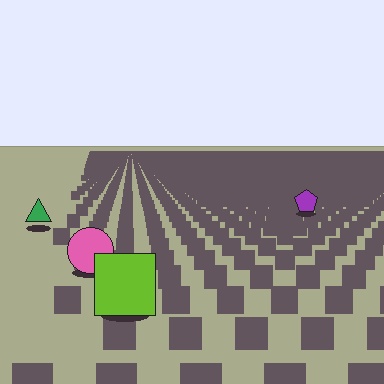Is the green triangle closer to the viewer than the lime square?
No. The lime square is closer — you can tell from the texture gradient: the ground texture is coarser near it.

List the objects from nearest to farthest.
From nearest to farthest: the lime square, the pink circle, the green triangle, the purple pentagon.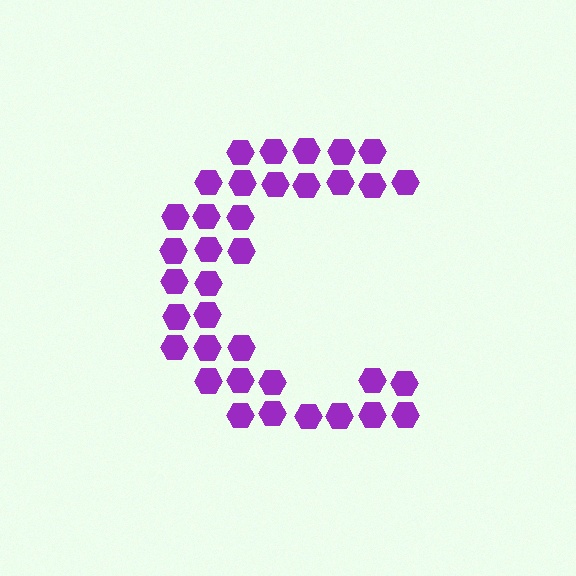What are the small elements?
The small elements are hexagons.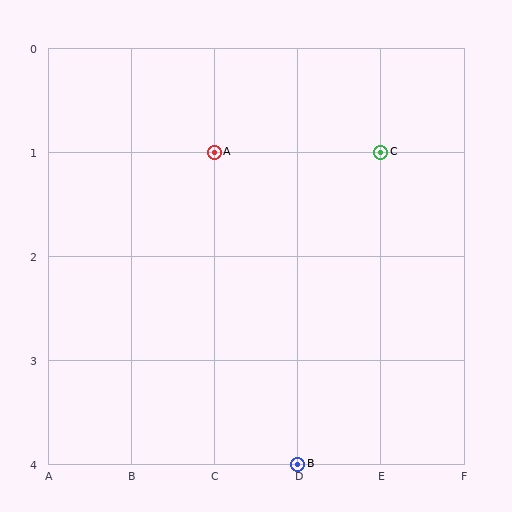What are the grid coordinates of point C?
Point C is at grid coordinates (E, 1).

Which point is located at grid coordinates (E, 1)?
Point C is at (E, 1).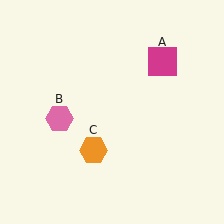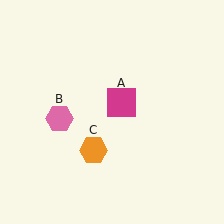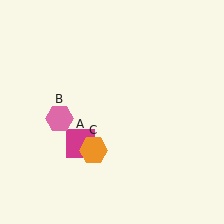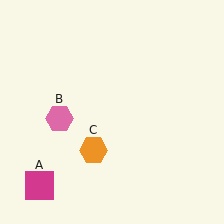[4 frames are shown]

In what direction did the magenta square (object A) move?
The magenta square (object A) moved down and to the left.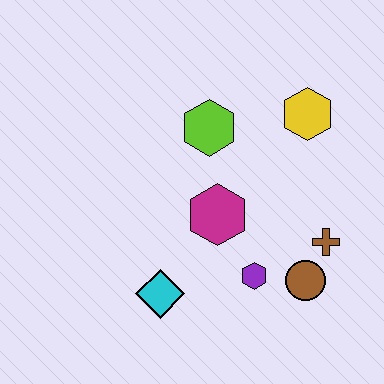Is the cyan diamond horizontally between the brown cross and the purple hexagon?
No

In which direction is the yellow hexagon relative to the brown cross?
The yellow hexagon is above the brown cross.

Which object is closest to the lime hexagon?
The magenta hexagon is closest to the lime hexagon.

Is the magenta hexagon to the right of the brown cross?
No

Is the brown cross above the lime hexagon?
No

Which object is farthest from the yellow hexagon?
The cyan diamond is farthest from the yellow hexagon.